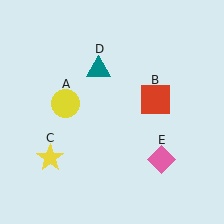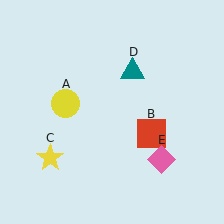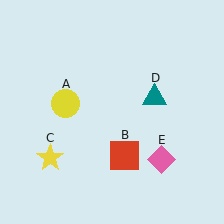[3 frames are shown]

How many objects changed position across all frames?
2 objects changed position: red square (object B), teal triangle (object D).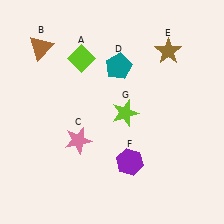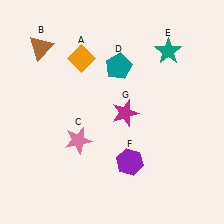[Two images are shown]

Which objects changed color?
A changed from lime to orange. E changed from brown to teal. G changed from lime to magenta.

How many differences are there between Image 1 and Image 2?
There are 3 differences between the two images.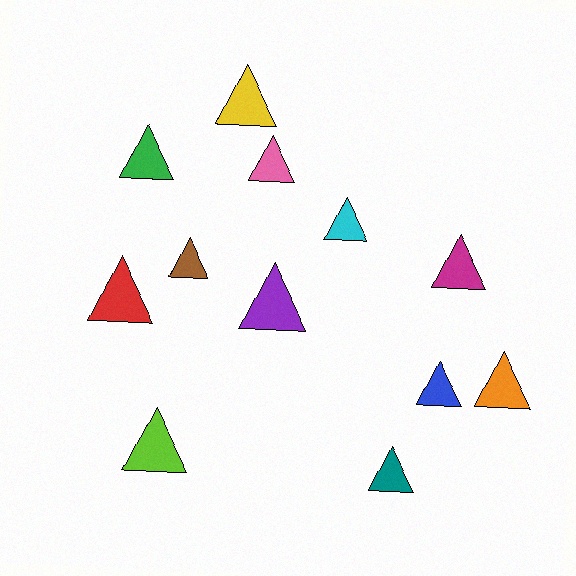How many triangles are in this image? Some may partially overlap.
There are 12 triangles.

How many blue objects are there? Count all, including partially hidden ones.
There is 1 blue object.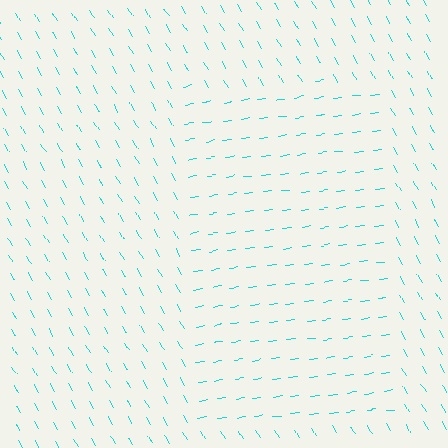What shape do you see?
I see a rectangle.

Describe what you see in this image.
The image is filled with small cyan line segments. A rectangle region in the image has lines oriented differently from the surrounding lines, creating a visible texture boundary.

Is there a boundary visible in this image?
Yes, there is a texture boundary formed by a change in line orientation.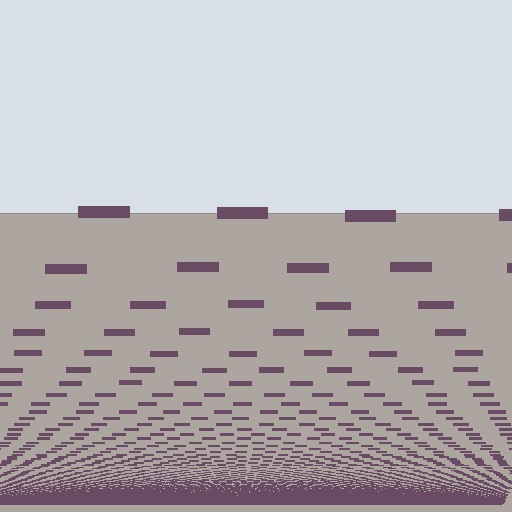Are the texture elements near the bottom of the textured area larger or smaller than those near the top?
Smaller. The gradient is inverted — elements near the bottom are smaller and denser.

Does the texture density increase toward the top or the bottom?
Density increases toward the bottom.